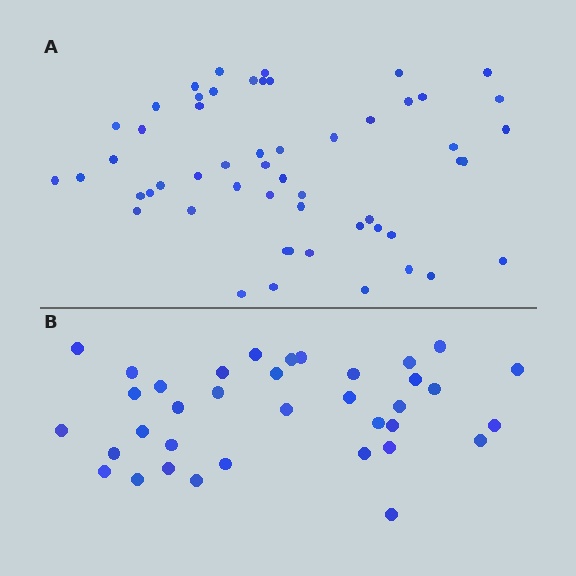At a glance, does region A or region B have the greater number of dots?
Region A (the top region) has more dots.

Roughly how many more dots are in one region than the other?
Region A has approximately 20 more dots than region B.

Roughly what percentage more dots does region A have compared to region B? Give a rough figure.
About 50% more.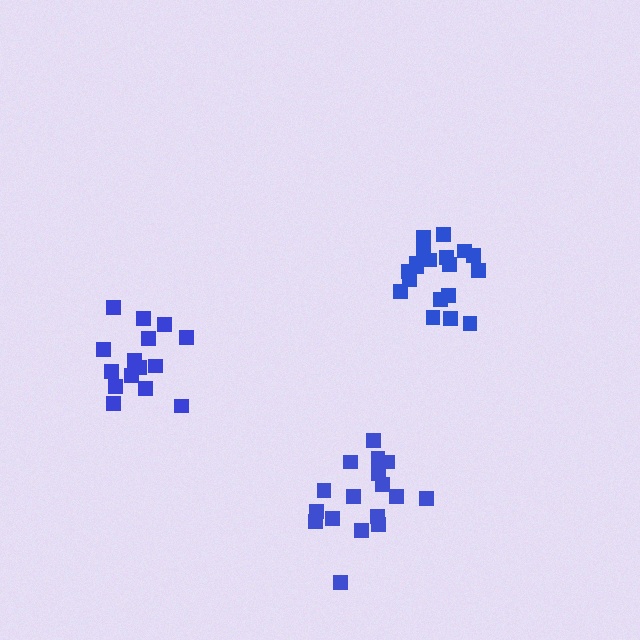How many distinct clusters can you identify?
There are 3 distinct clusters.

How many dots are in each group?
Group 1: 17 dots, Group 2: 19 dots, Group 3: 15 dots (51 total).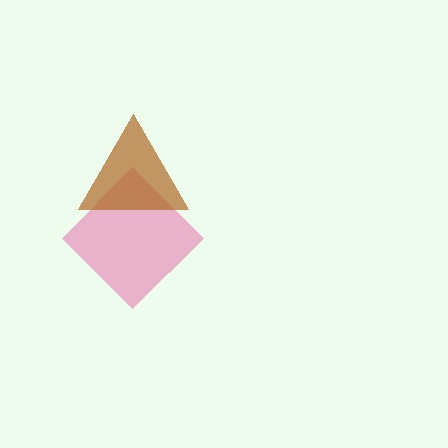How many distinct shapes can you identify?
There are 2 distinct shapes: a pink diamond, a brown triangle.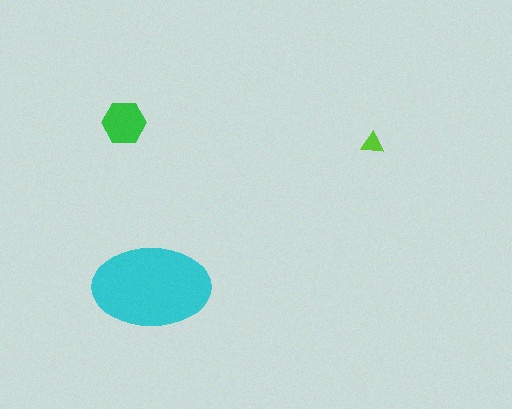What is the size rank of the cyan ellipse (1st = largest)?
1st.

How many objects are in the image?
There are 3 objects in the image.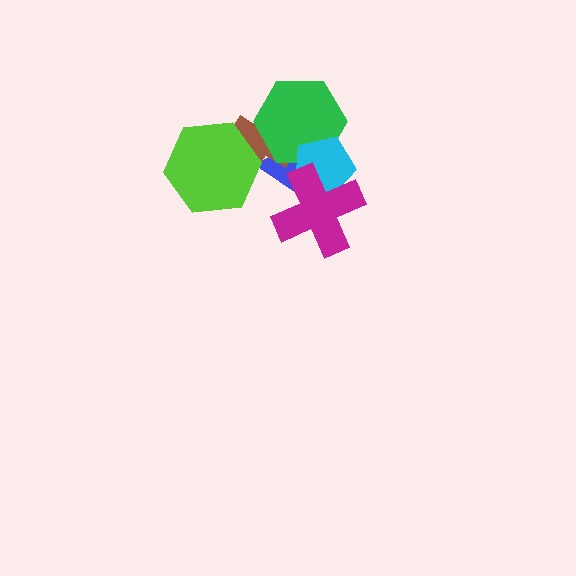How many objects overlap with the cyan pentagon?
3 objects overlap with the cyan pentagon.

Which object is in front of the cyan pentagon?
The magenta cross is in front of the cyan pentagon.